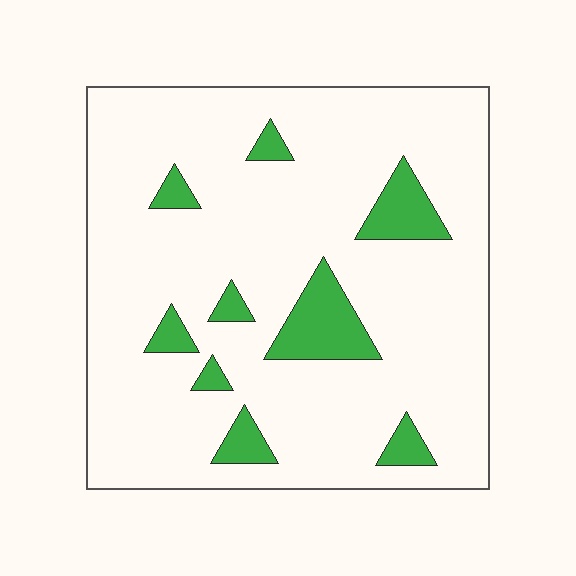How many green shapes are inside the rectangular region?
9.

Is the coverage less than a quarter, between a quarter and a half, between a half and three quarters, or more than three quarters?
Less than a quarter.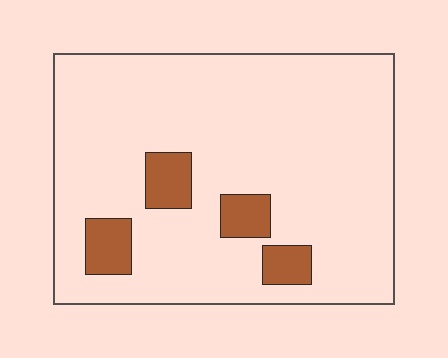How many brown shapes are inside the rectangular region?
4.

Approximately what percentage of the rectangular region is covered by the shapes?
Approximately 10%.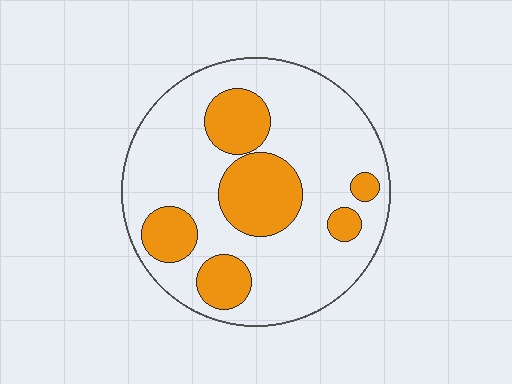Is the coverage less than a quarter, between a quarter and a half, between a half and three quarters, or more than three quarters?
Between a quarter and a half.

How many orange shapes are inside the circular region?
6.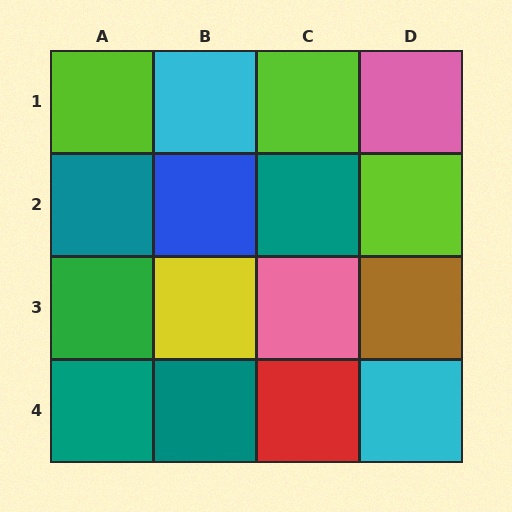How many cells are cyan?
2 cells are cyan.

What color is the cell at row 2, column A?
Teal.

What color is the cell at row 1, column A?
Lime.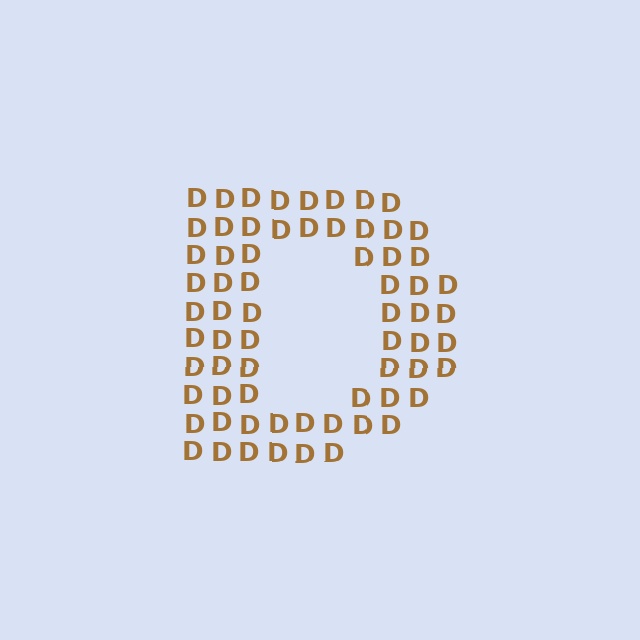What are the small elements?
The small elements are letter D's.